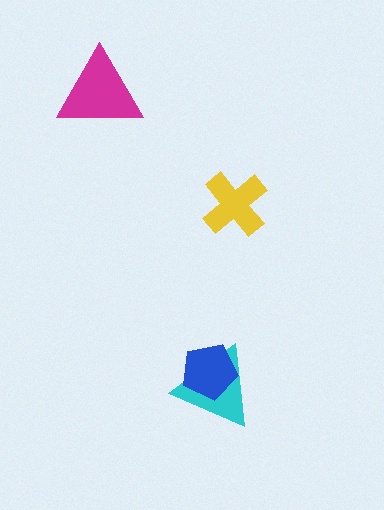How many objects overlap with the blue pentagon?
1 object overlaps with the blue pentagon.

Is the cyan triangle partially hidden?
Yes, it is partially covered by another shape.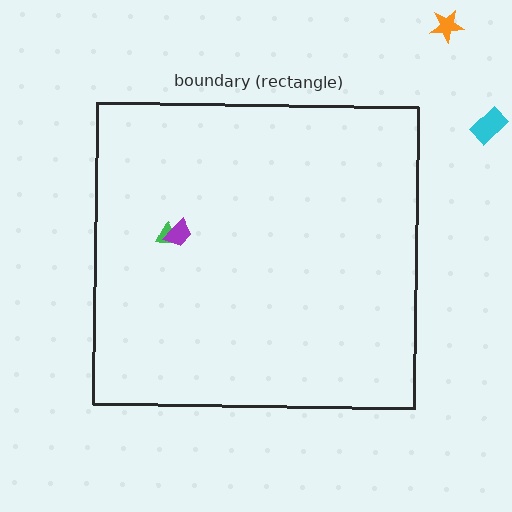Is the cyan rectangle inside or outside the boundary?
Outside.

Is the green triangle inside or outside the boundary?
Inside.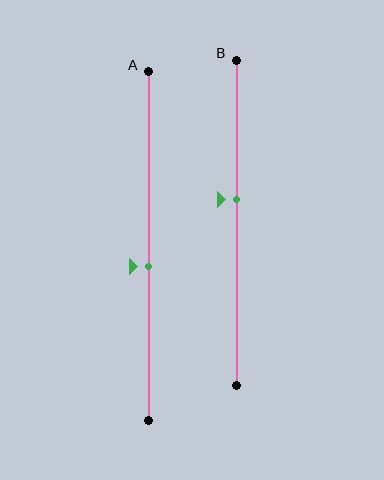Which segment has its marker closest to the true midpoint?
Segment A has its marker closest to the true midpoint.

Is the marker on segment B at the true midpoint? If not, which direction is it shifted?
No, the marker on segment B is shifted upward by about 7% of the segment length.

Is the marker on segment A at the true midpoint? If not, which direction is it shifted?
No, the marker on segment A is shifted downward by about 6% of the segment length.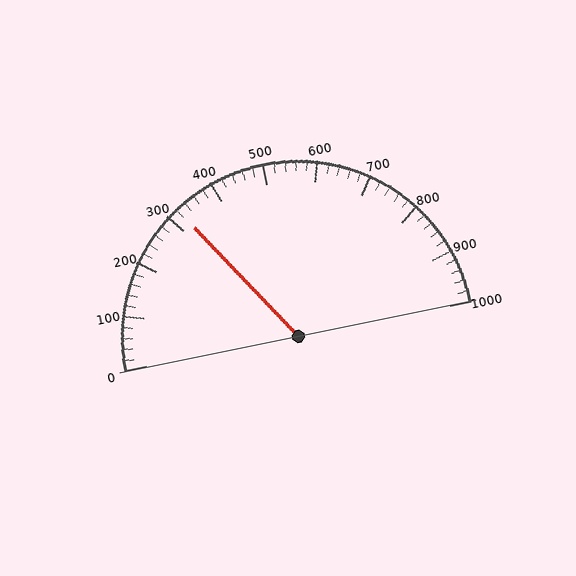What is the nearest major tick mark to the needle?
The nearest major tick mark is 300.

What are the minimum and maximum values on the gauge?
The gauge ranges from 0 to 1000.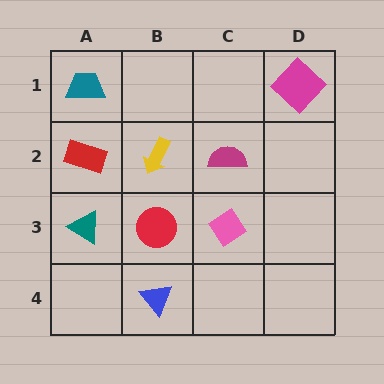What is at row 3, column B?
A red circle.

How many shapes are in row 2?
3 shapes.